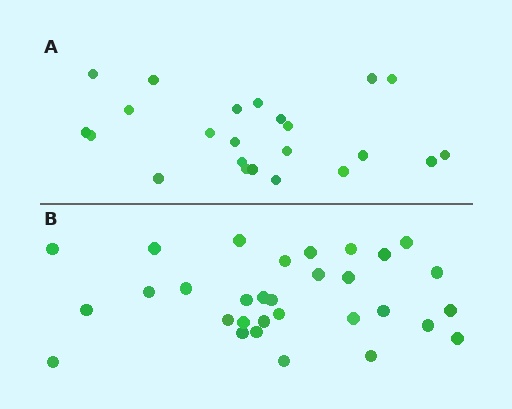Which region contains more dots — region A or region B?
Region B (the bottom region) has more dots.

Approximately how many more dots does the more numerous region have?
Region B has roughly 8 or so more dots than region A.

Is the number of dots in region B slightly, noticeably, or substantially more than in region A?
Region B has noticeably more, but not dramatically so. The ratio is roughly 1.3 to 1.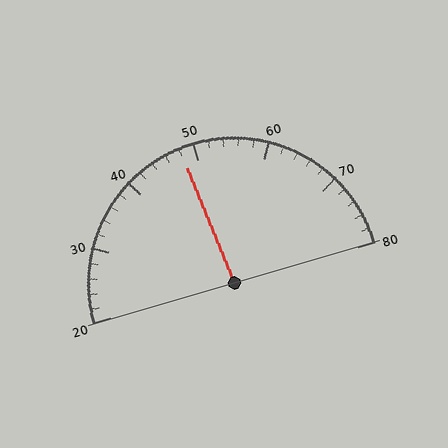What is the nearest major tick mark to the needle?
The nearest major tick mark is 50.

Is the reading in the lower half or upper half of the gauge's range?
The reading is in the lower half of the range (20 to 80).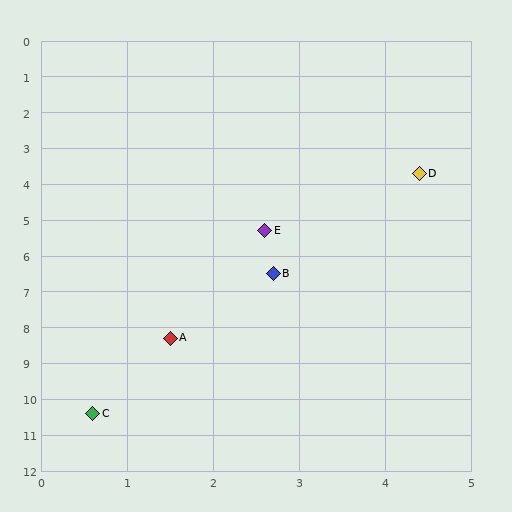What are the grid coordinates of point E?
Point E is at approximately (2.6, 5.3).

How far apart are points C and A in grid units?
Points C and A are about 2.3 grid units apart.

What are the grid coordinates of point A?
Point A is at approximately (1.5, 8.3).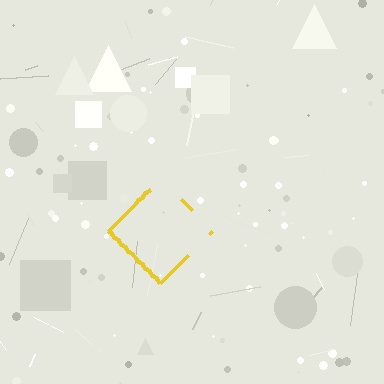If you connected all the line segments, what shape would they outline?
They would outline a diamond.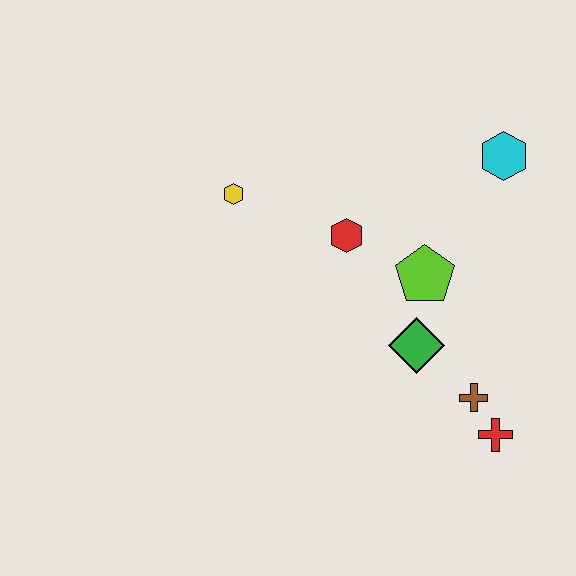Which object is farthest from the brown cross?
The yellow hexagon is farthest from the brown cross.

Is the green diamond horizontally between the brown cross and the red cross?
No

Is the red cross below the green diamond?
Yes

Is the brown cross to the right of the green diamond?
Yes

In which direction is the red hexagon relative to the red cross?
The red hexagon is above the red cross.